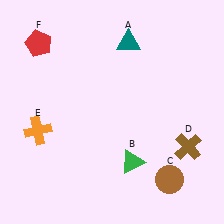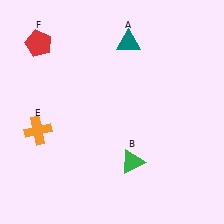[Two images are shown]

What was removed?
The brown circle (C), the brown cross (D) were removed in Image 2.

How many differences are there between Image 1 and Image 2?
There are 2 differences between the two images.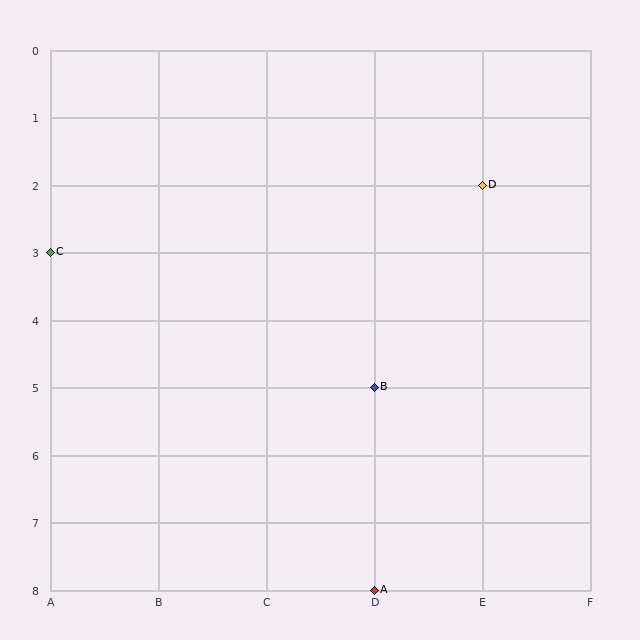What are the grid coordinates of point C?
Point C is at grid coordinates (A, 3).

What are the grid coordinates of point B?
Point B is at grid coordinates (D, 5).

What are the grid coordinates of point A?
Point A is at grid coordinates (D, 8).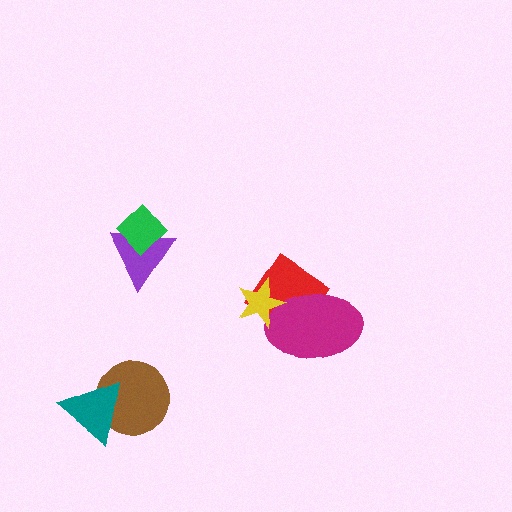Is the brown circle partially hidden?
Yes, it is partially covered by another shape.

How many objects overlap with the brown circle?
1 object overlaps with the brown circle.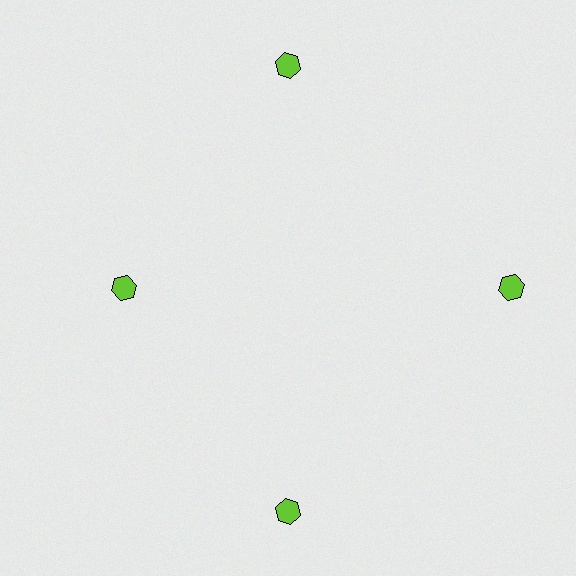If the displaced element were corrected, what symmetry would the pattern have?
It would have 4-fold rotational symmetry — the pattern would map onto itself every 90 degrees.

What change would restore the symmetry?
The symmetry would be restored by moving it outward, back onto the ring so that all 4 hexagons sit at equal angles and equal distance from the center.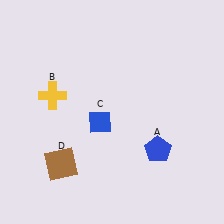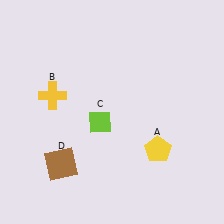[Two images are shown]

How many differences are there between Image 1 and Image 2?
There are 2 differences between the two images.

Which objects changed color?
A changed from blue to yellow. C changed from blue to lime.